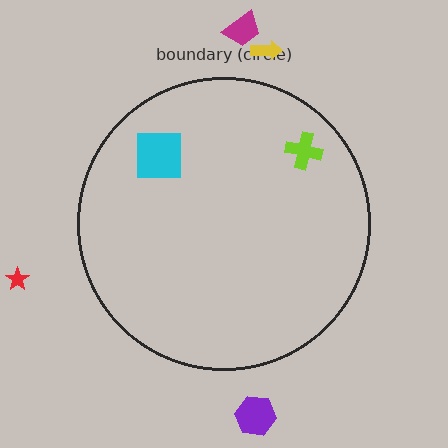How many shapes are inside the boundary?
2 inside, 4 outside.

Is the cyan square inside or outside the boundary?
Inside.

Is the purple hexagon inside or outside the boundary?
Outside.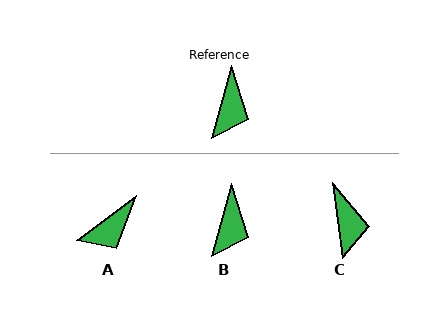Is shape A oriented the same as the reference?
No, it is off by about 38 degrees.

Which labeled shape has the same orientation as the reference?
B.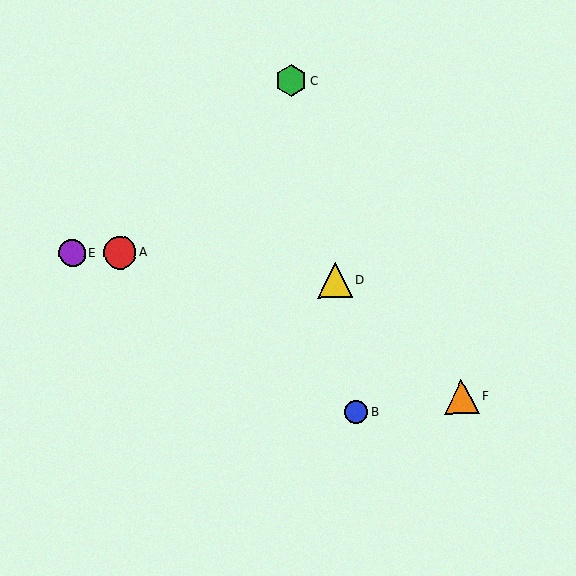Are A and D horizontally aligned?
No, A is at y≈253 and D is at y≈280.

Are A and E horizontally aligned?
Yes, both are at y≈253.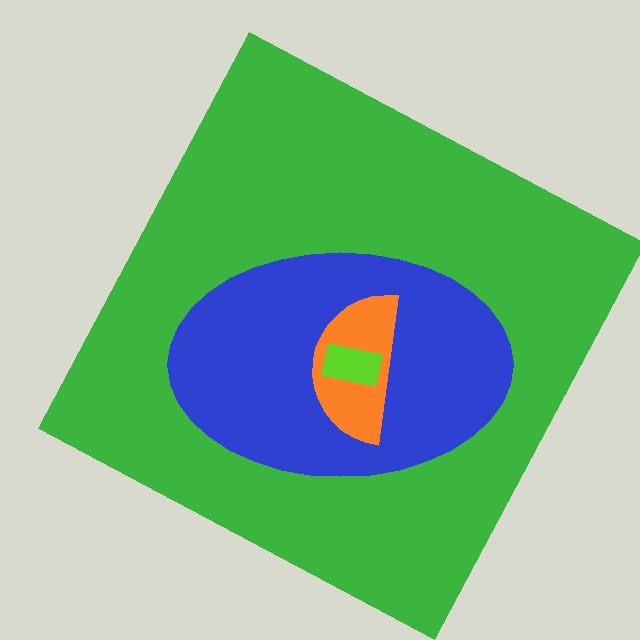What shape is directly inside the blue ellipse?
The orange semicircle.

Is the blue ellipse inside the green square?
Yes.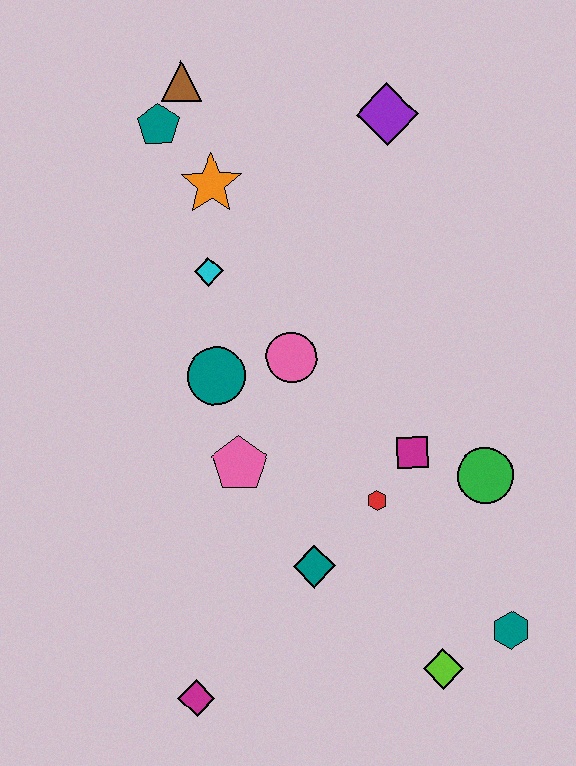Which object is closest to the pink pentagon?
The teal circle is closest to the pink pentagon.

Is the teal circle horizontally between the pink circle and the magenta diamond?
Yes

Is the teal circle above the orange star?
No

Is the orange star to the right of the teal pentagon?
Yes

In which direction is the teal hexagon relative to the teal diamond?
The teal hexagon is to the right of the teal diamond.